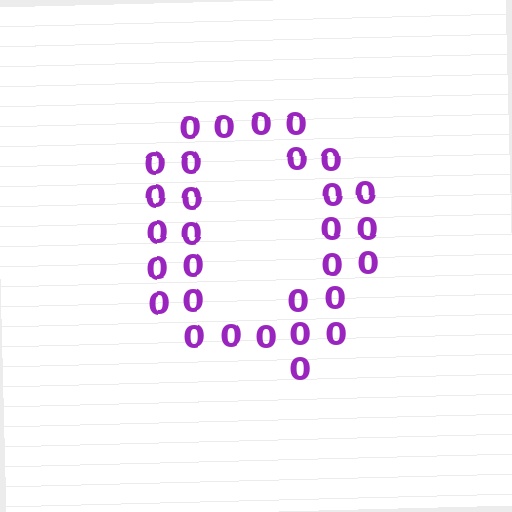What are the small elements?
The small elements are digit 0's.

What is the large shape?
The large shape is the letter Q.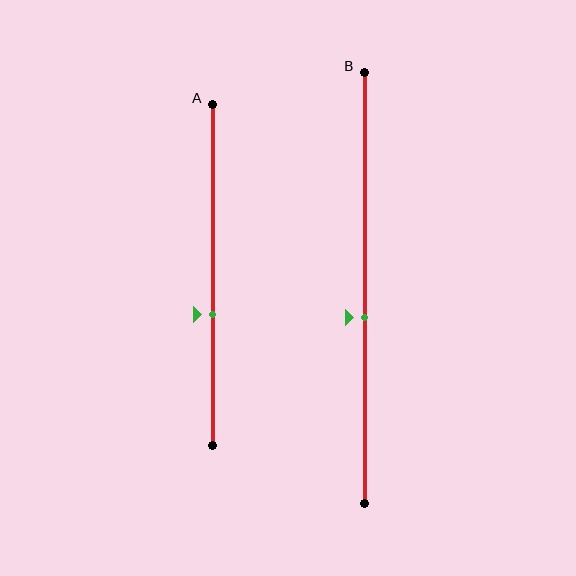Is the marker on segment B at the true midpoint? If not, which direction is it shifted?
No, the marker on segment B is shifted downward by about 7% of the segment length.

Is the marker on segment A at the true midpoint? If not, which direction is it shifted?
No, the marker on segment A is shifted downward by about 11% of the segment length.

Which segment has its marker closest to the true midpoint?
Segment B has its marker closest to the true midpoint.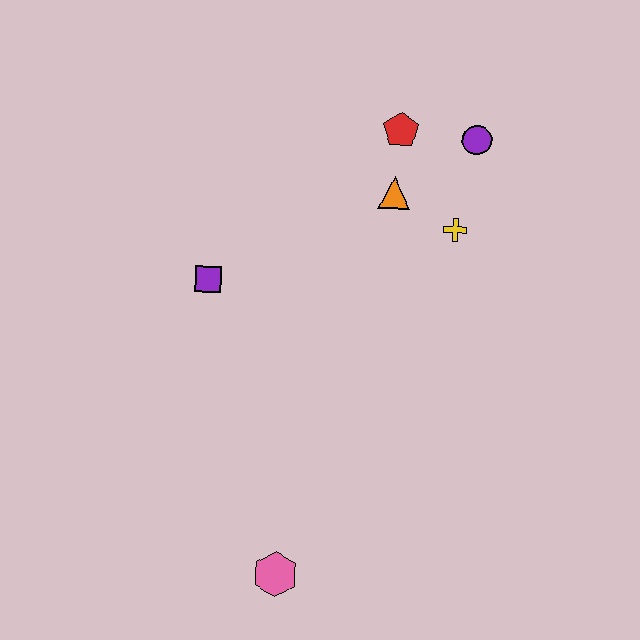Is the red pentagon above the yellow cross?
Yes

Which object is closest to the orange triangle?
The red pentagon is closest to the orange triangle.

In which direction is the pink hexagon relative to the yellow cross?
The pink hexagon is below the yellow cross.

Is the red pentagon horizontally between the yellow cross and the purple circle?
No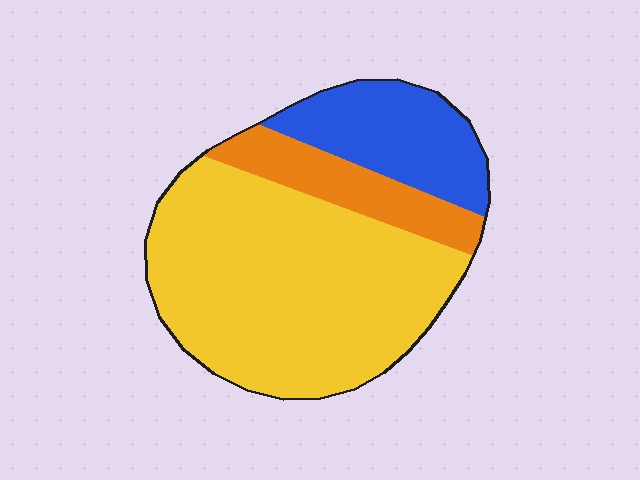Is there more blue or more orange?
Blue.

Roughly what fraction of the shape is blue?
Blue covers roughly 20% of the shape.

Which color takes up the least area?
Orange, at roughly 15%.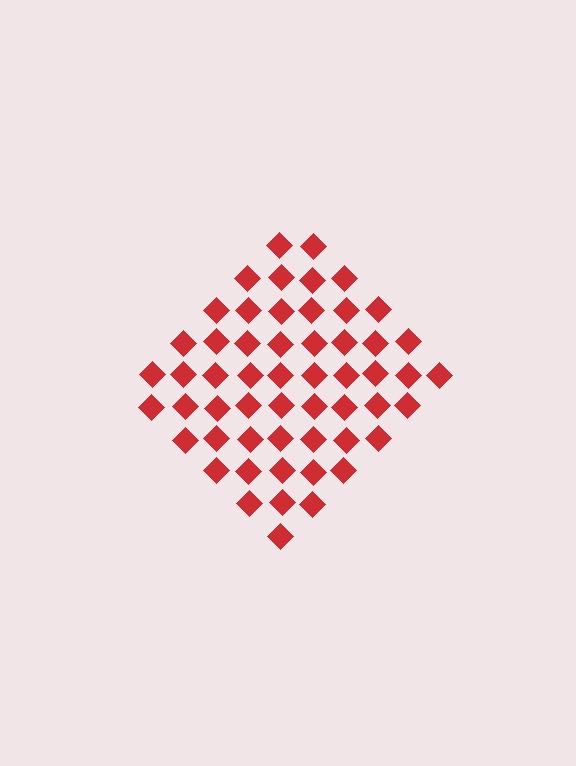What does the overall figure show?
The overall figure shows a diamond.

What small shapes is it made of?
It is made of small diamonds.